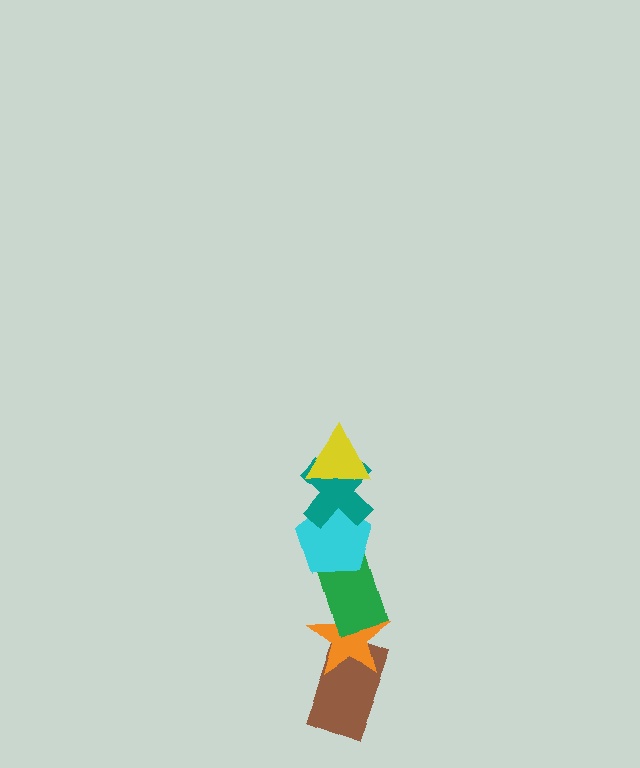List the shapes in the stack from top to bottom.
From top to bottom: the yellow triangle, the teal cross, the cyan pentagon, the green rectangle, the orange star, the brown rectangle.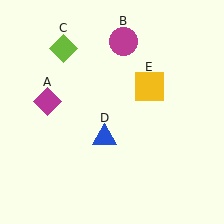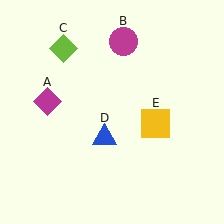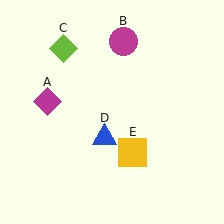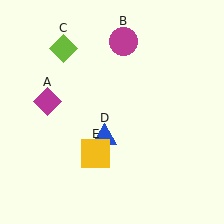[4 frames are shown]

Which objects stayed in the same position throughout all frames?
Magenta diamond (object A) and magenta circle (object B) and lime diamond (object C) and blue triangle (object D) remained stationary.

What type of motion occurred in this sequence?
The yellow square (object E) rotated clockwise around the center of the scene.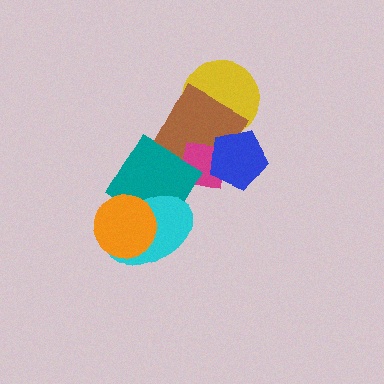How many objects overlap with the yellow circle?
2 objects overlap with the yellow circle.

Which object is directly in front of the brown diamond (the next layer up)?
The magenta square is directly in front of the brown diamond.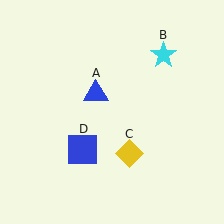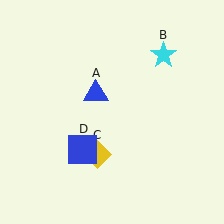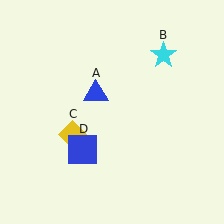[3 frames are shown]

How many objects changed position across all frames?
1 object changed position: yellow diamond (object C).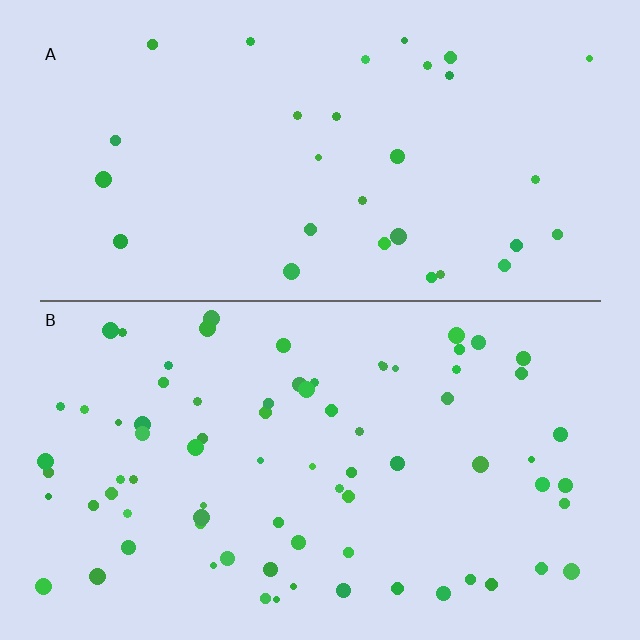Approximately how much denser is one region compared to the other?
Approximately 2.5× — region B over region A.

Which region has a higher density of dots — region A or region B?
B (the bottom).